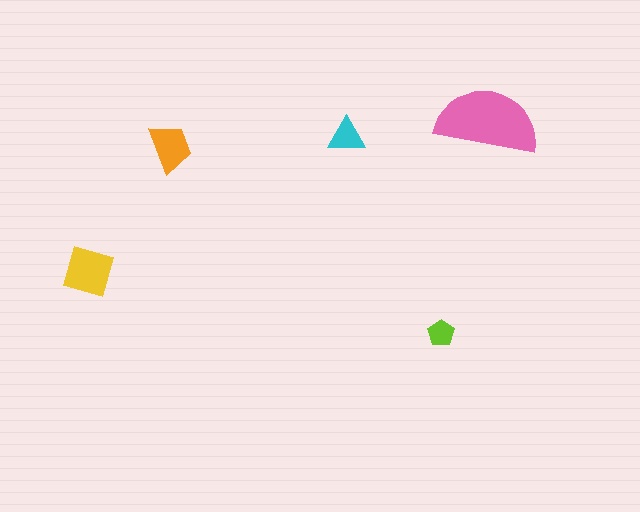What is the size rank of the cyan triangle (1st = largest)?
4th.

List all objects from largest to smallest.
The pink semicircle, the yellow square, the orange trapezoid, the cyan triangle, the lime pentagon.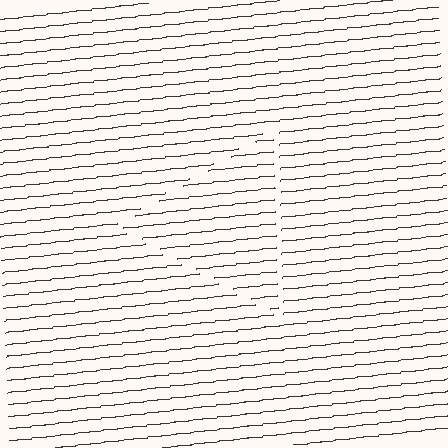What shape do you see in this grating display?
An illusory triangle. The interior of the shape contains the same grating, shifted by half a period — the contour is defined by the phase discontinuity where line-ends from the inner and outer gratings abut.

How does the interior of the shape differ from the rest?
The interior of the shape contains the same grating, shifted by half a period — the contour is defined by the phase discontinuity where line-ends from the inner and outer gratings abut.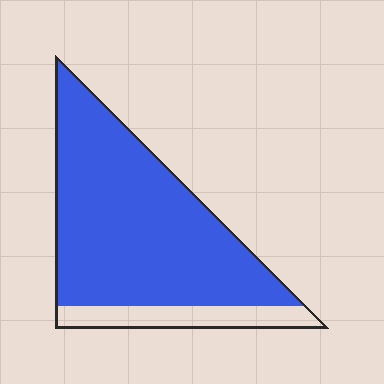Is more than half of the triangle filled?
Yes.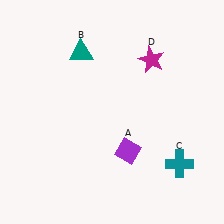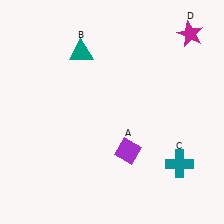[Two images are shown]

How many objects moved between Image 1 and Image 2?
1 object moved between the two images.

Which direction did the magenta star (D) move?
The magenta star (D) moved right.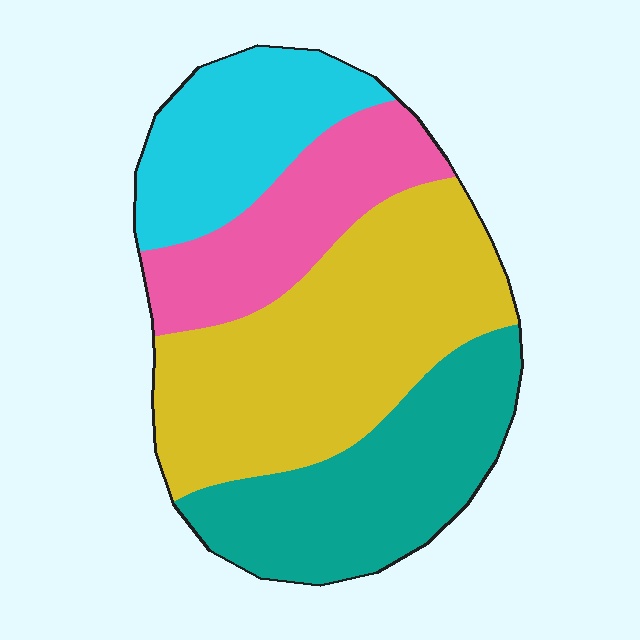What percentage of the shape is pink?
Pink takes up about one sixth (1/6) of the shape.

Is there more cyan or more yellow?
Yellow.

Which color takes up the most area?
Yellow, at roughly 40%.